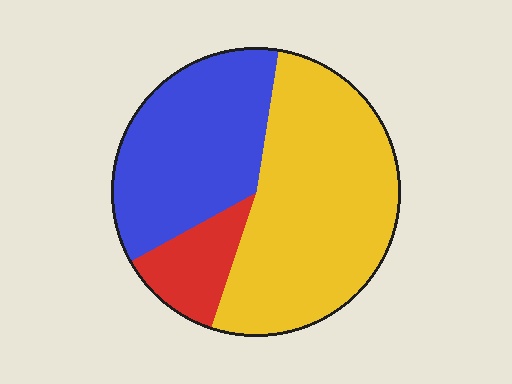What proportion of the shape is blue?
Blue covers 36% of the shape.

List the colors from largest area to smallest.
From largest to smallest: yellow, blue, red.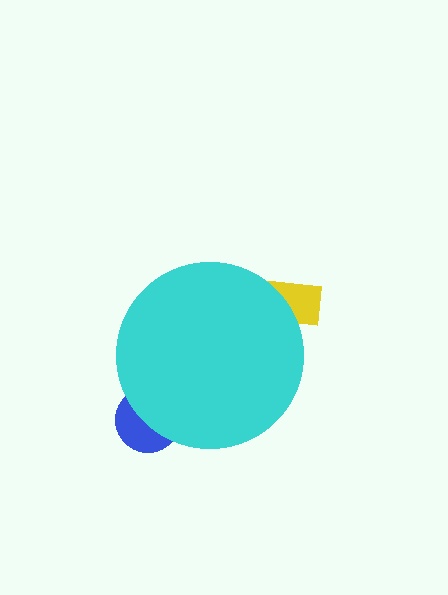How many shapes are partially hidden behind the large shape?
3 shapes are partially hidden.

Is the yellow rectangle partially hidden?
Yes, the yellow rectangle is partially hidden behind the cyan circle.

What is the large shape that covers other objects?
A cyan circle.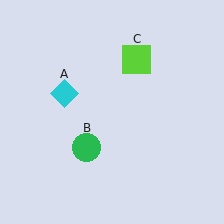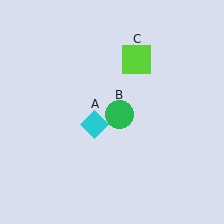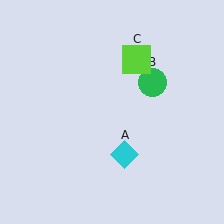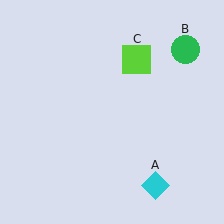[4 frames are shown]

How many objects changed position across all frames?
2 objects changed position: cyan diamond (object A), green circle (object B).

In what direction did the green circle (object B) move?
The green circle (object B) moved up and to the right.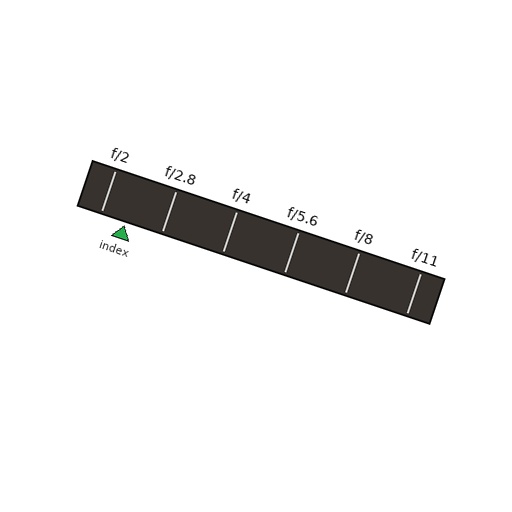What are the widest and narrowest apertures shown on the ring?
The widest aperture shown is f/2 and the narrowest is f/11.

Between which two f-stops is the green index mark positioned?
The index mark is between f/2 and f/2.8.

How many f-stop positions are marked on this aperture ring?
There are 6 f-stop positions marked.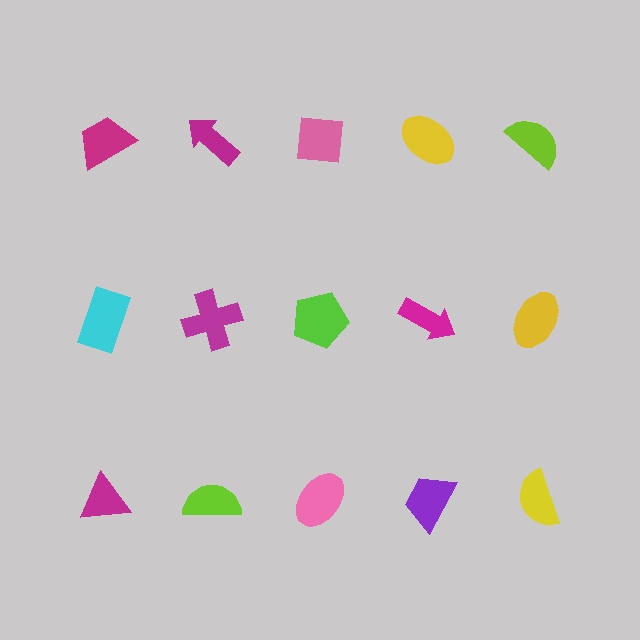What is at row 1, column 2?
A magenta arrow.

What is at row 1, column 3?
A pink square.